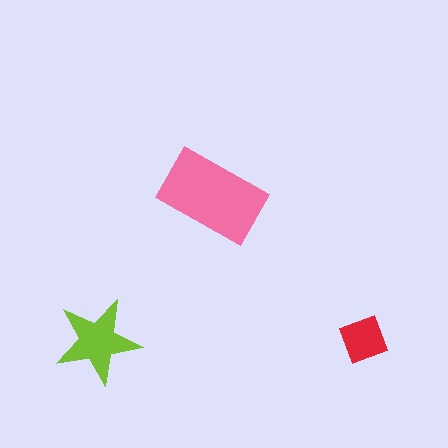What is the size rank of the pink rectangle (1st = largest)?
1st.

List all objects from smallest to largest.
The red diamond, the lime star, the pink rectangle.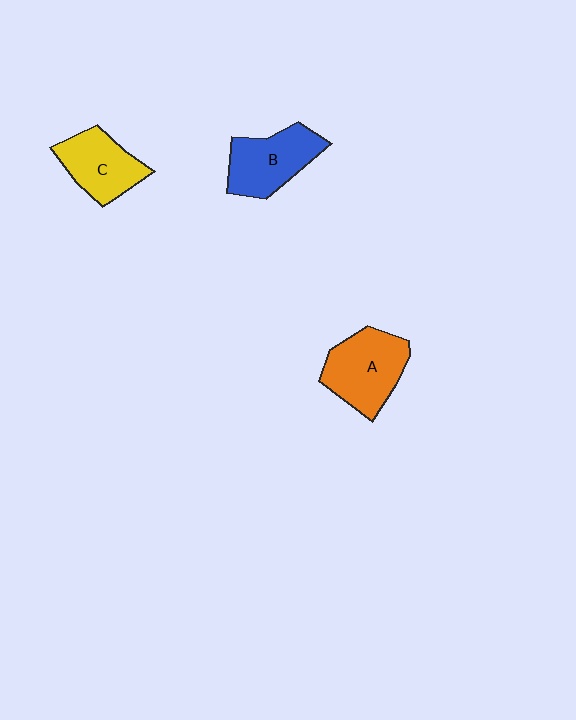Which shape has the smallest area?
Shape C (yellow).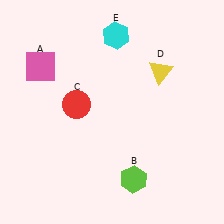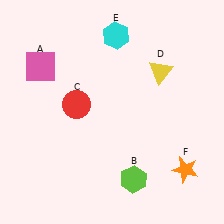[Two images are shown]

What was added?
An orange star (F) was added in Image 2.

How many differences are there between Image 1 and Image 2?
There is 1 difference between the two images.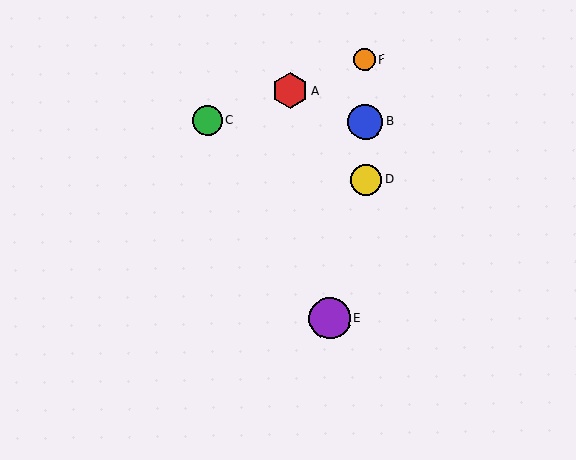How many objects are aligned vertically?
3 objects (B, D, F) are aligned vertically.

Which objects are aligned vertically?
Objects B, D, F are aligned vertically.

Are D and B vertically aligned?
Yes, both are at x≈367.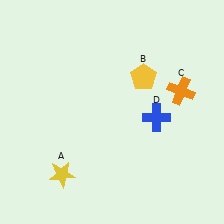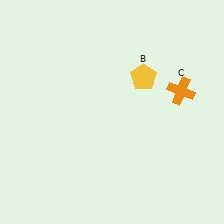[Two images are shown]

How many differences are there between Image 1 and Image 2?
There are 2 differences between the two images.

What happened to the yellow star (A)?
The yellow star (A) was removed in Image 2. It was in the bottom-left area of Image 1.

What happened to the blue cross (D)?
The blue cross (D) was removed in Image 2. It was in the bottom-right area of Image 1.